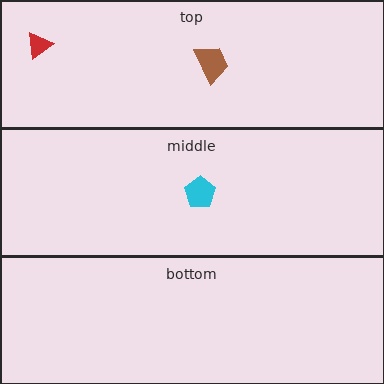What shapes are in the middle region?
The cyan pentagon.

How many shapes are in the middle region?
1.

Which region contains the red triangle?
The top region.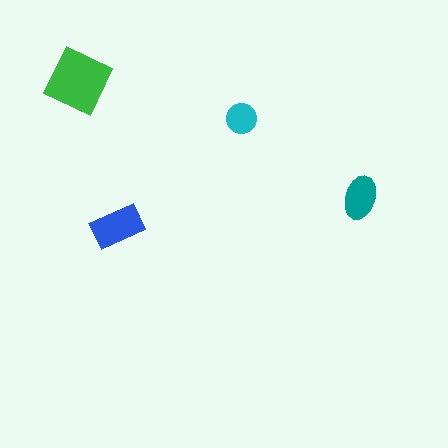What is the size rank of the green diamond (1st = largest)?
1st.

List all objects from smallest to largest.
The cyan circle, the teal ellipse, the blue rectangle, the green diamond.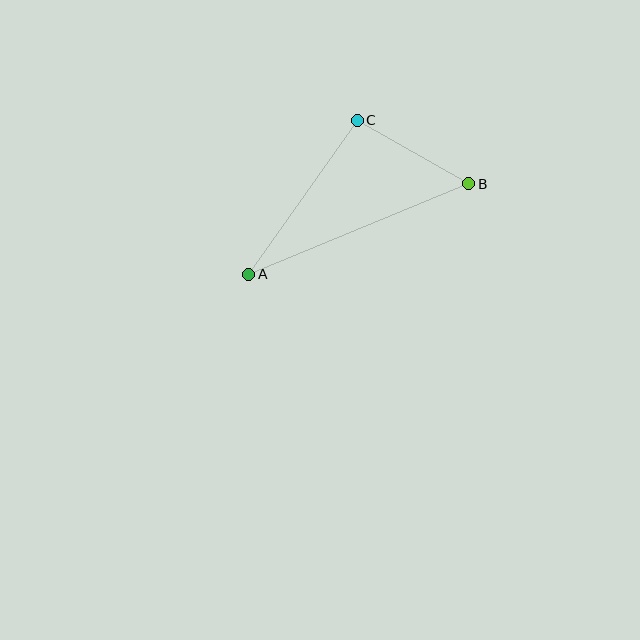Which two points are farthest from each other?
Points A and B are farthest from each other.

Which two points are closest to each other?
Points B and C are closest to each other.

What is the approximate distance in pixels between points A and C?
The distance between A and C is approximately 188 pixels.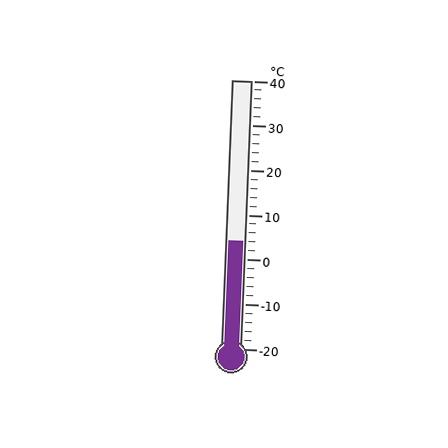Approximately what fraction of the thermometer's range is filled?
The thermometer is filled to approximately 40% of its range.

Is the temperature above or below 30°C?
The temperature is below 30°C.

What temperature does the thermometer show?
The thermometer shows approximately 4°C.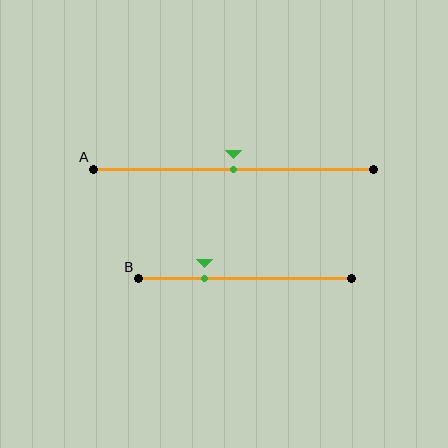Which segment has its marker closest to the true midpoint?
Segment A has its marker closest to the true midpoint.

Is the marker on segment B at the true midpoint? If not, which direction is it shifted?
No, the marker on segment B is shifted to the left by about 19% of the segment length.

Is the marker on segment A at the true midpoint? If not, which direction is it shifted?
Yes, the marker on segment A is at the true midpoint.